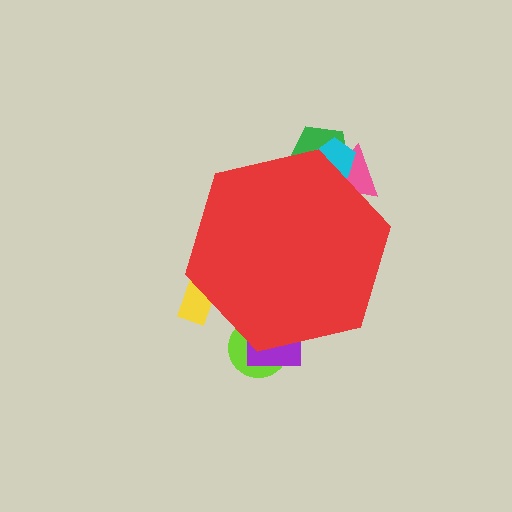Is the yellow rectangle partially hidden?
Yes, the yellow rectangle is partially hidden behind the red hexagon.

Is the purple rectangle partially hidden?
Yes, the purple rectangle is partially hidden behind the red hexagon.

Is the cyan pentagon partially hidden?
Yes, the cyan pentagon is partially hidden behind the red hexagon.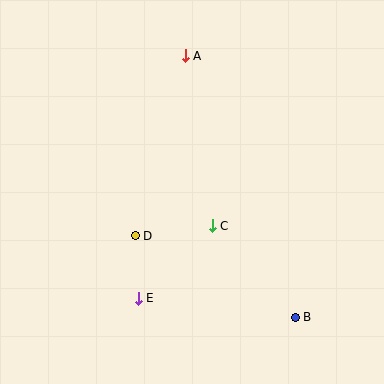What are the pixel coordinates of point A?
Point A is at (185, 56).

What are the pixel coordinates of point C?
Point C is at (212, 226).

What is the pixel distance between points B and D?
The distance between B and D is 179 pixels.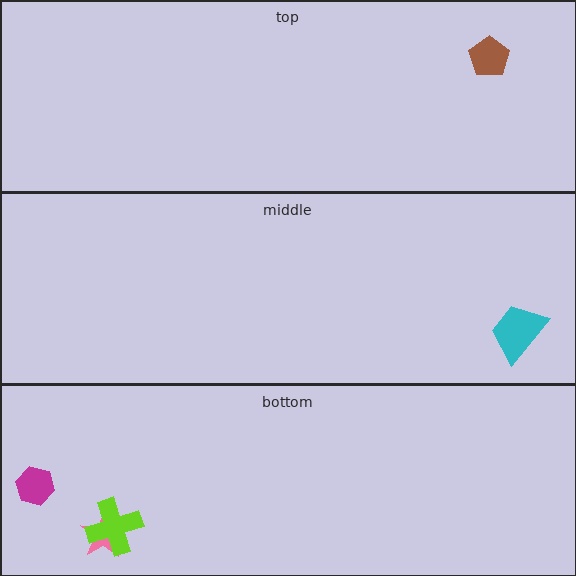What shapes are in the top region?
The brown pentagon.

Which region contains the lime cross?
The bottom region.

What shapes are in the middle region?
The cyan trapezoid.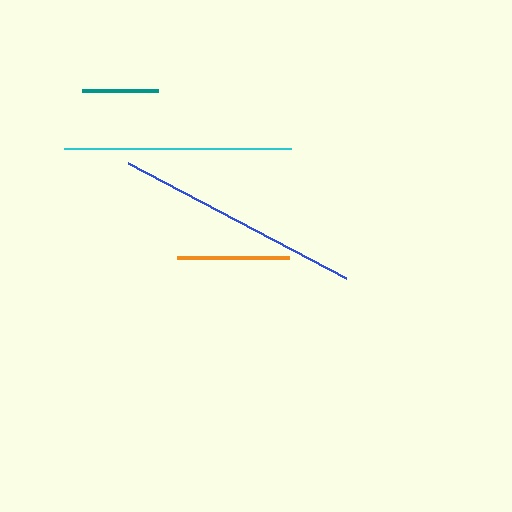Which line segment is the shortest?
The teal line is the shortest at approximately 76 pixels.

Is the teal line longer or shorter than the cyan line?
The cyan line is longer than the teal line.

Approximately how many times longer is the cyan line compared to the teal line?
The cyan line is approximately 3.0 times the length of the teal line.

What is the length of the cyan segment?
The cyan segment is approximately 227 pixels long.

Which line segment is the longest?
The blue line is the longest at approximately 247 pixels.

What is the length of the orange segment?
The orange segment is approximately 112 pixels long.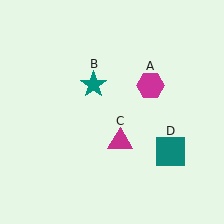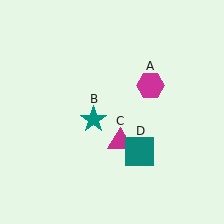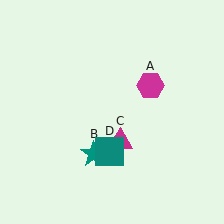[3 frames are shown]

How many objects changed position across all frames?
2 objects changed position: teal star (object B), teal square (object D).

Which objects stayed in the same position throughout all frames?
Magenta hexagon (object A) and magenta triangle (object C) remained stationary.